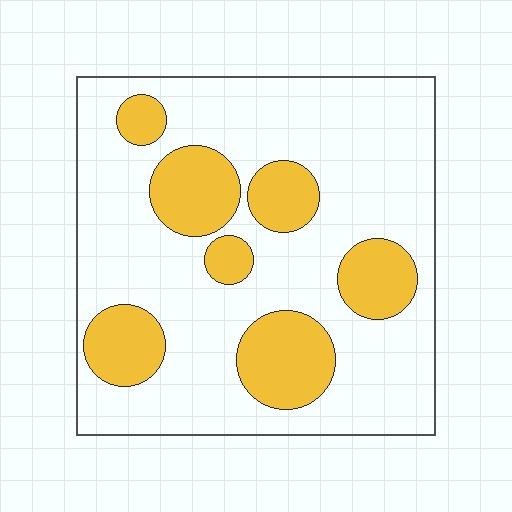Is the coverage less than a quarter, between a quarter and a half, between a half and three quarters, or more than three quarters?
Between a quarter and a half.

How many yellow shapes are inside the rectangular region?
7.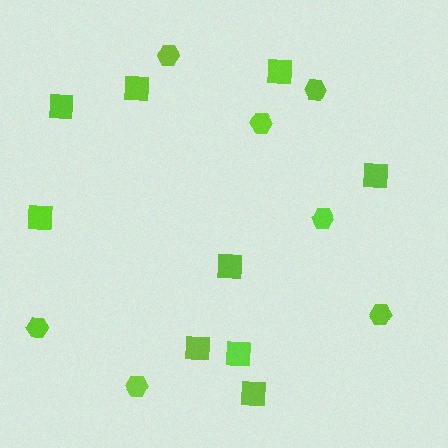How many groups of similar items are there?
There are 2 groups: one group of squares (9) and one group of hexagons (7).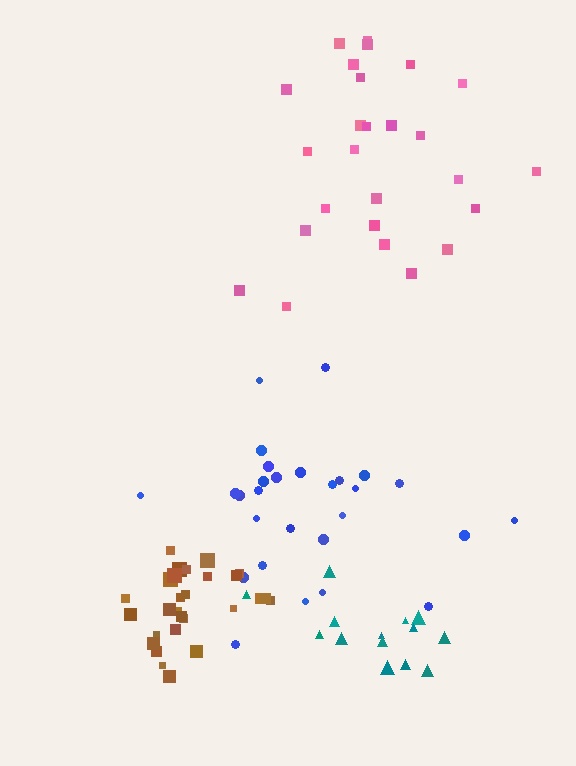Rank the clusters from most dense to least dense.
brown, teal, blue, pink.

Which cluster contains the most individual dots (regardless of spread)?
Blue (29).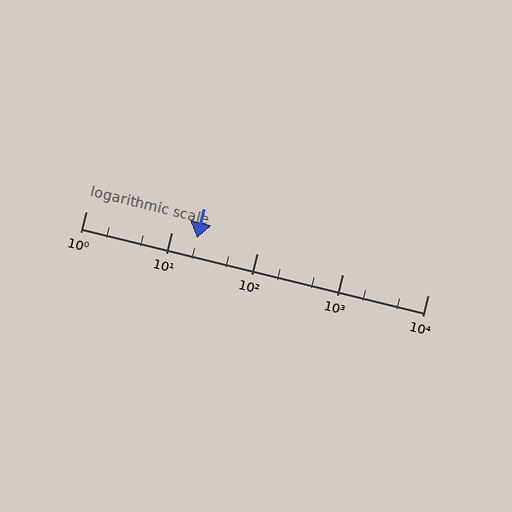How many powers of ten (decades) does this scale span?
The scale spans 4 decades, from 1 to 10000.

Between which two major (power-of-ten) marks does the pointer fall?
The pointer is between 10 and 100.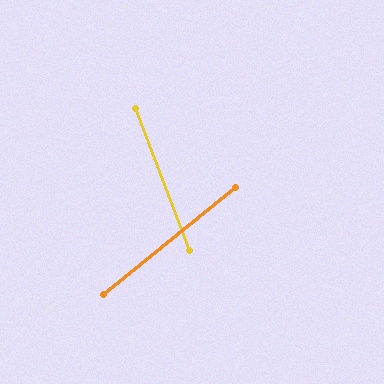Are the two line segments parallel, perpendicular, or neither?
Neither parallel nor perpendicular — they differ by about 72°.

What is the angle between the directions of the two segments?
Approximately 72 degrees.